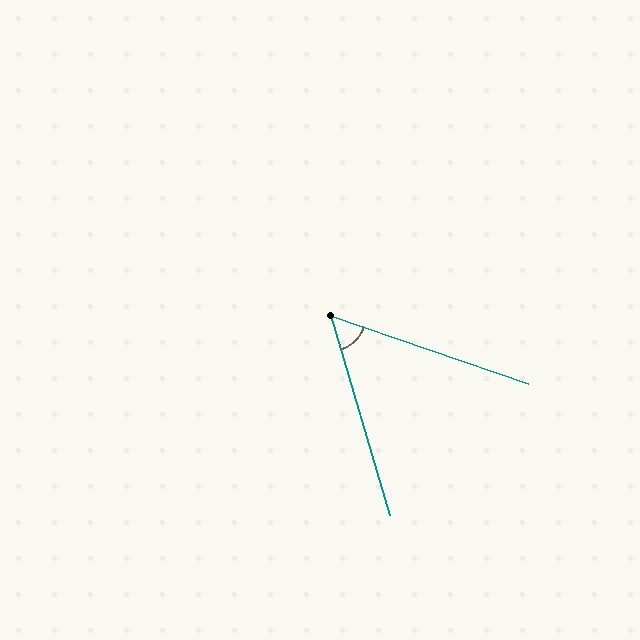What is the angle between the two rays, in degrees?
Approximately 55 degrees.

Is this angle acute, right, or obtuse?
It is acute.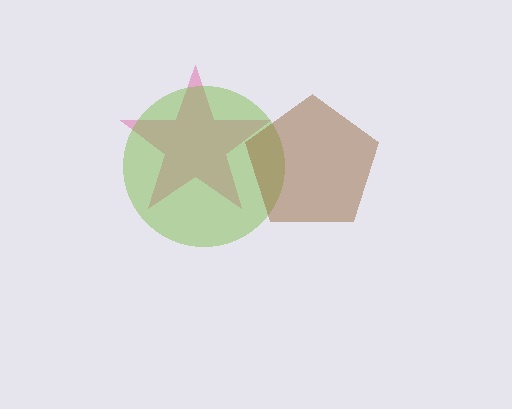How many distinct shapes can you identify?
There are 3 distinct shapes: a pink star, a lime circle, a brown pentagon.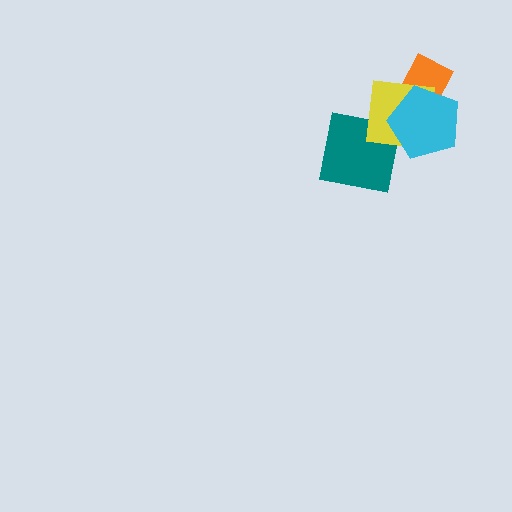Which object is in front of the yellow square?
The cyan pentagon is in front of the yellow square.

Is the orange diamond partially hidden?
Yes, it is partially covered by another shape.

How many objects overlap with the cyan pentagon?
3 objects overlap with the cyan pentagon.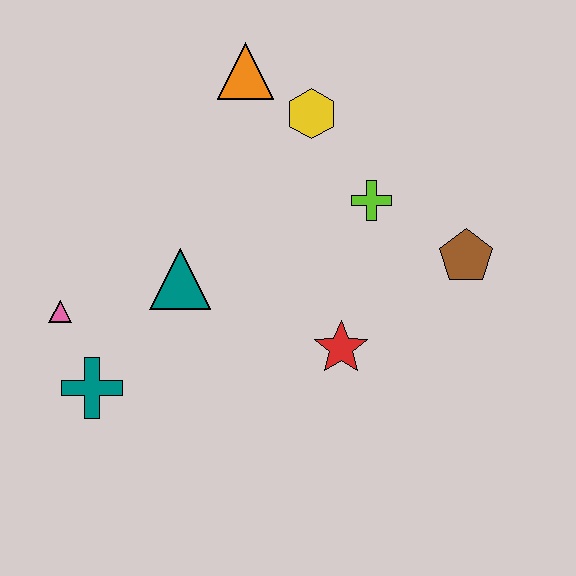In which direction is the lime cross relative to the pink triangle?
The lime cross is to the right of the pink triangle.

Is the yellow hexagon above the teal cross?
Yes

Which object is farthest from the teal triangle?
The brown pentagon is farthest from the teal triangle.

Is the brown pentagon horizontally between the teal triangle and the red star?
No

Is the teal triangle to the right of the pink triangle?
Yes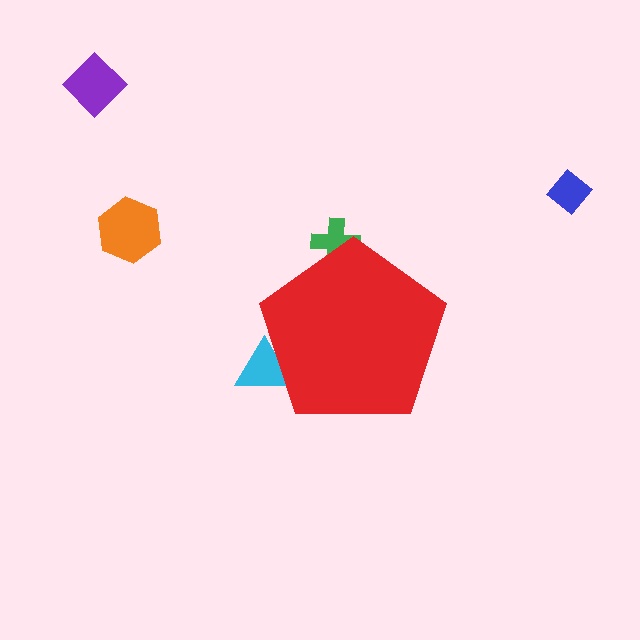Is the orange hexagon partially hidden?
No, the orange hexagon is fully visible.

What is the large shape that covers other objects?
A red pentagon.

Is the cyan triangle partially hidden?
Yes, the cyan triangle is partially hidden behind the red pentagon.